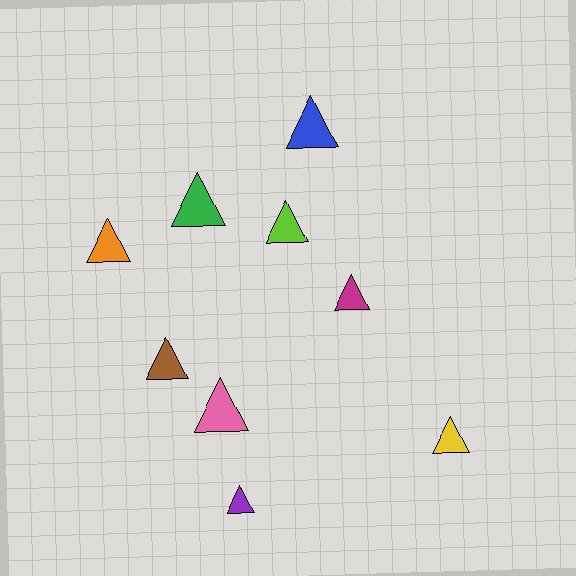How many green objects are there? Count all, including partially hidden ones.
There is 1 green object.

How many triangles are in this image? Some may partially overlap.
There are 9 triangles.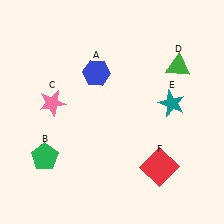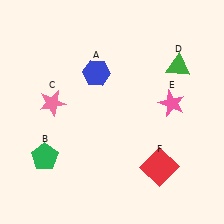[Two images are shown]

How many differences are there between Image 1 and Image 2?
There is 1 difference between the two images.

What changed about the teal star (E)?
In Image 1, E is teal. In Image 2, it changed to pink.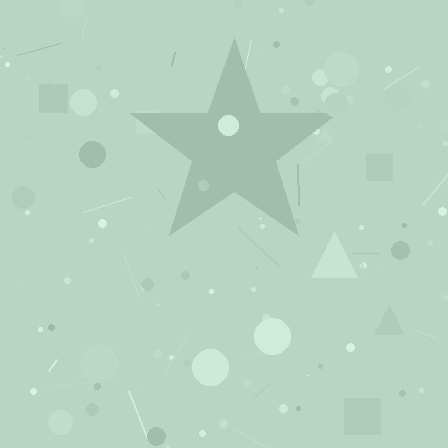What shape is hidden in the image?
A star is hidden in the image.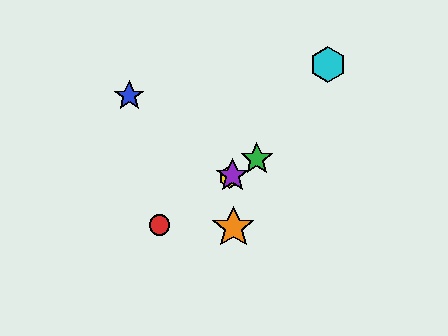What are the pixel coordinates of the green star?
The green star is at (257, 159).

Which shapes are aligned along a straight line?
The red circle, the green star, the yellow hexagon, the purple star are aligned along a straight line.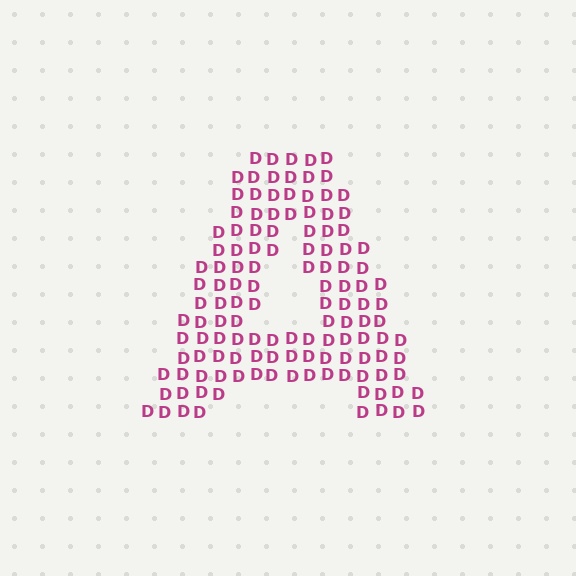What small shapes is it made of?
It is made of small letter D's.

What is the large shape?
The large shape is the letter A.